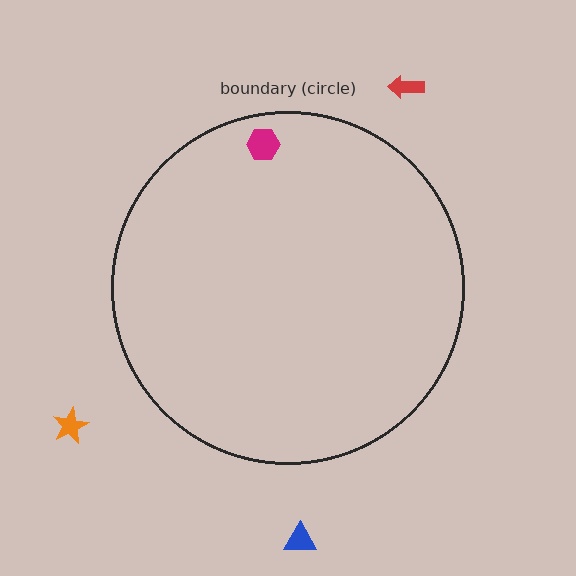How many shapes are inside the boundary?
1 inside, 3 outside.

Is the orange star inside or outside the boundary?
Outside.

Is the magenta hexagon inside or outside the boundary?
Inside.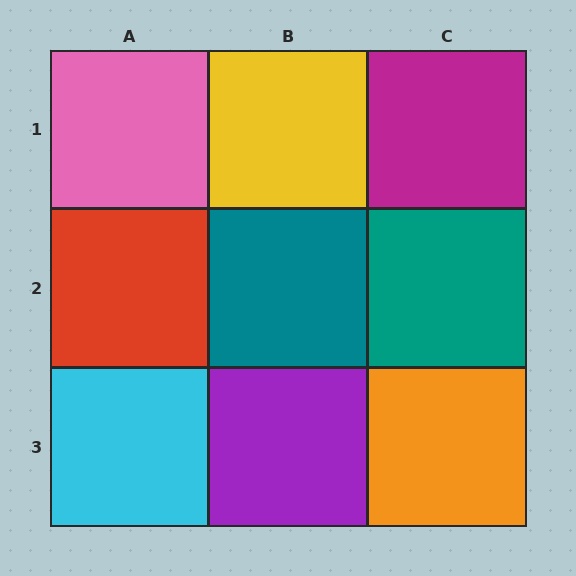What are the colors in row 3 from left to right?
Cyan, purple, orange.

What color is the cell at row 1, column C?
Magenta.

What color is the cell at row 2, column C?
Teal.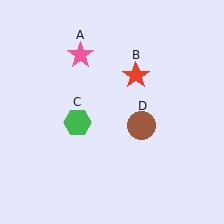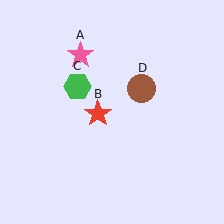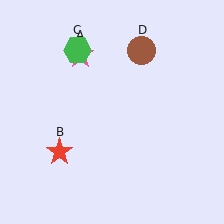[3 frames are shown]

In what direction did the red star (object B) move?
The red star (object B) moved down and to the left.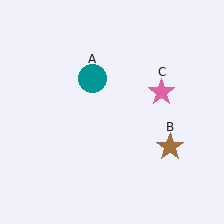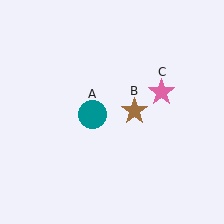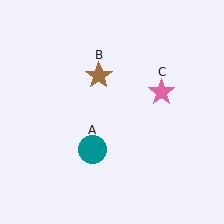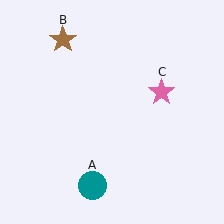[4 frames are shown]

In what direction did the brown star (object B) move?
The brown star (object B) moved up and to the left.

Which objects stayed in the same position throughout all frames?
Pink star (object C) remained stationary.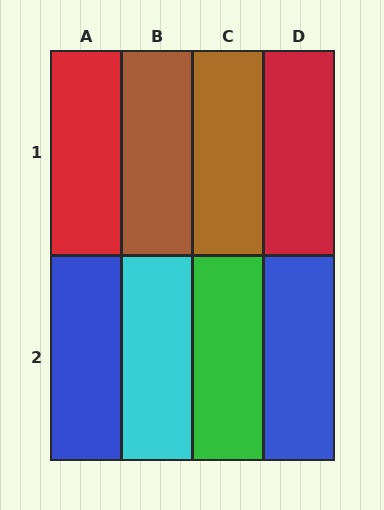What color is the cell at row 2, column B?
Cyan.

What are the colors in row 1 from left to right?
Red, brown, brown, red.